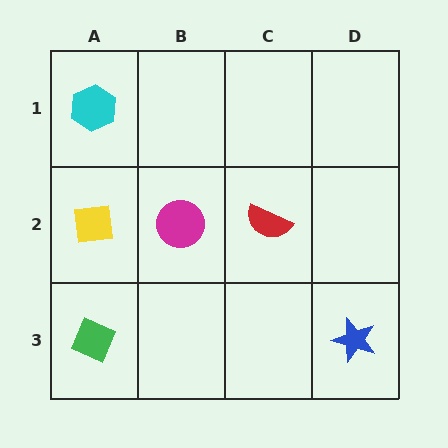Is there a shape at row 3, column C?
No, that cell is empty.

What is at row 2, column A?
A yellow square.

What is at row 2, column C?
A red semicircle.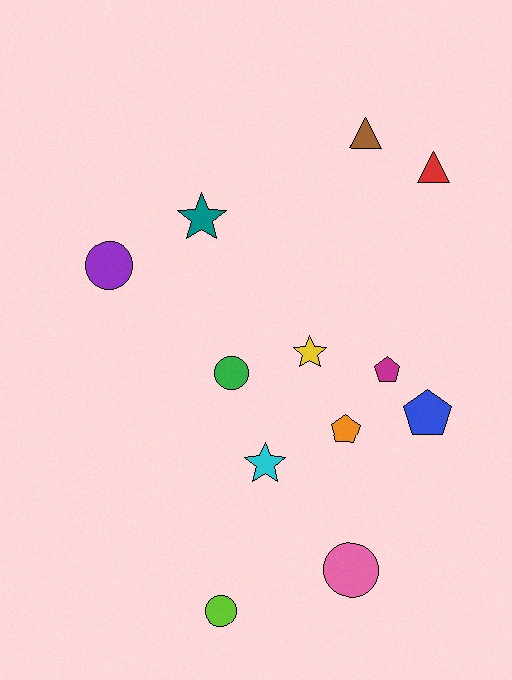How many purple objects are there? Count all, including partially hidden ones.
There is 1 purple object.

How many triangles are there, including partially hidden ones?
There are 2 triangles.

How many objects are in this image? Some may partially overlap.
There are 12 objects.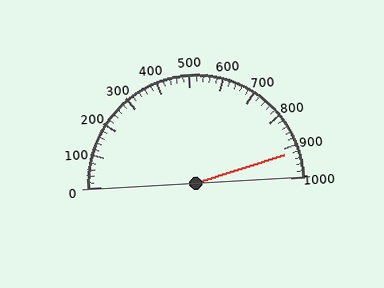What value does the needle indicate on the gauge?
The needle indicates approximately 920.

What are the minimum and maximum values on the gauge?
The gauge ranges from 0 to 1000.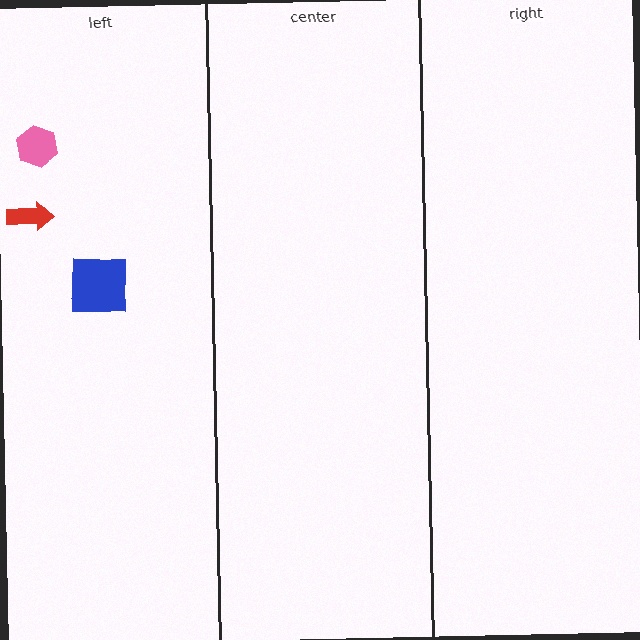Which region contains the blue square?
The left region.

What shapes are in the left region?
The pink hexagon, the blue square, the red arrow.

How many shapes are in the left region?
3.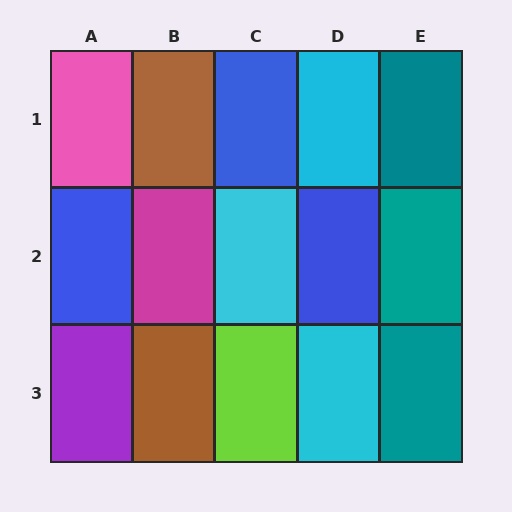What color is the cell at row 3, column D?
Cyan.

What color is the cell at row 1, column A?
Pink.